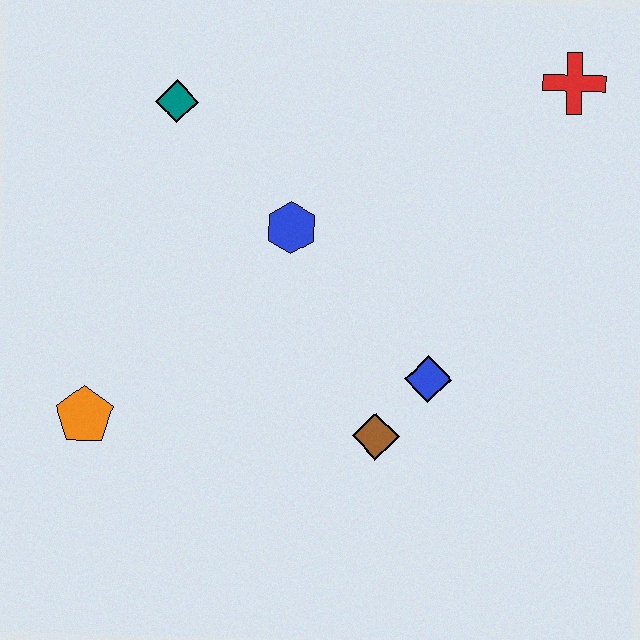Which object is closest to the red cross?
The blue hexagon is closest to the red cross.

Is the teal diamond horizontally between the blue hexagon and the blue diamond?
No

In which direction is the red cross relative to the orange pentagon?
The red cross is to the right of the orange pentagon.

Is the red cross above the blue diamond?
Yes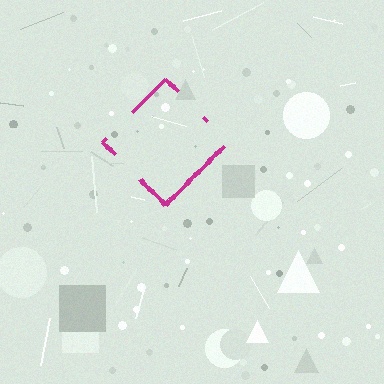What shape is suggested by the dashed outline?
The dashed outline suggests a diamond.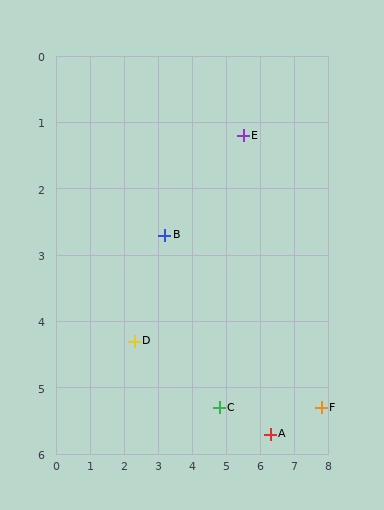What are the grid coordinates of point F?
Point F is at approximately (7.8, 5.3).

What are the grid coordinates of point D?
Point D is at approximately (2.3, 4.3).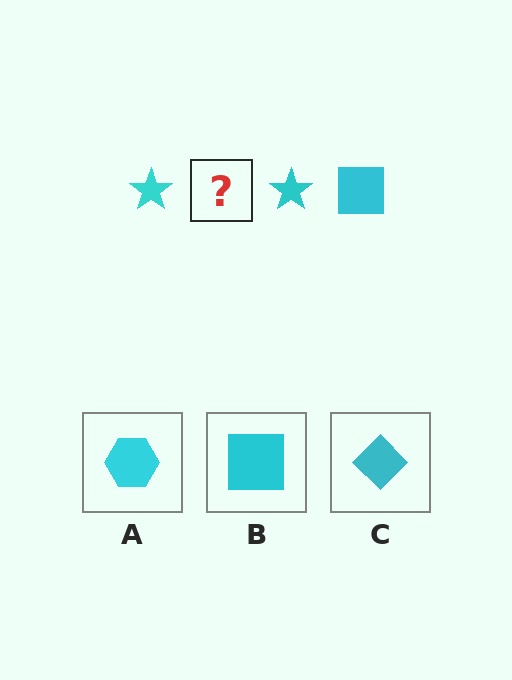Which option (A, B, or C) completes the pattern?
B.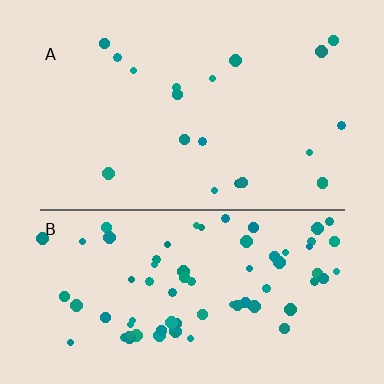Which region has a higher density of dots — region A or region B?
B (the bottom).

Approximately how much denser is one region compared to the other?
Approximately 3.7× — region B over region A.